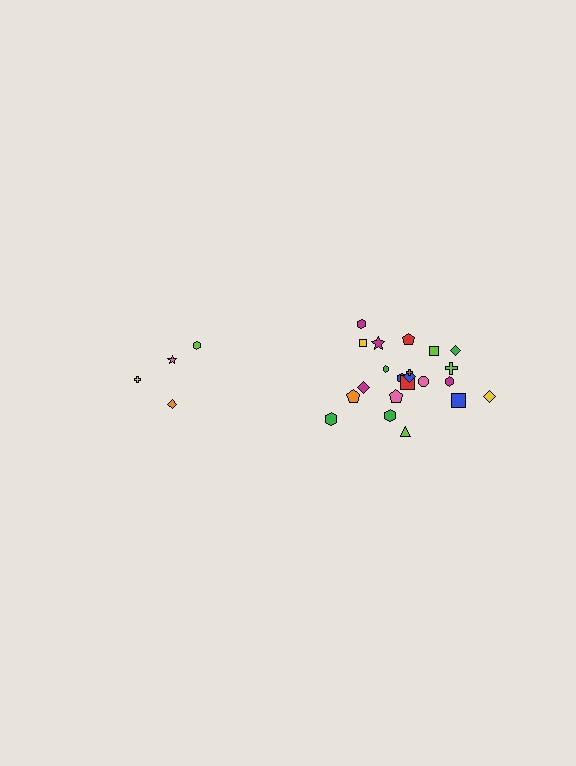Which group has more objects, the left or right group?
The right group.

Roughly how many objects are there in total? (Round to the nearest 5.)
Roughly 25 objects in total.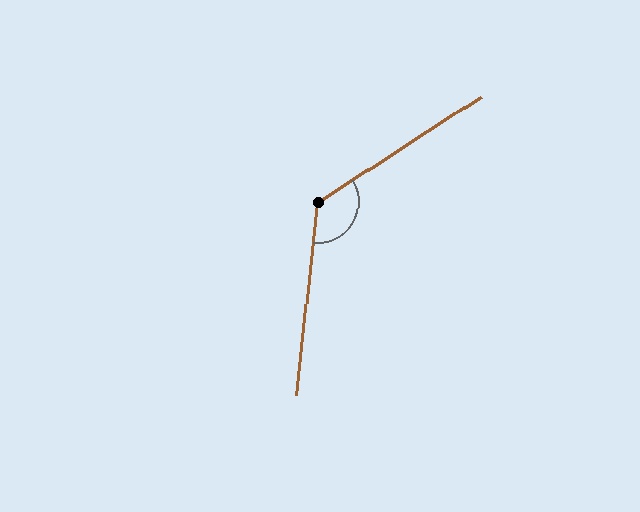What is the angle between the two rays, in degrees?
Approximately 129 degrees.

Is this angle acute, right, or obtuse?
It is obtuse.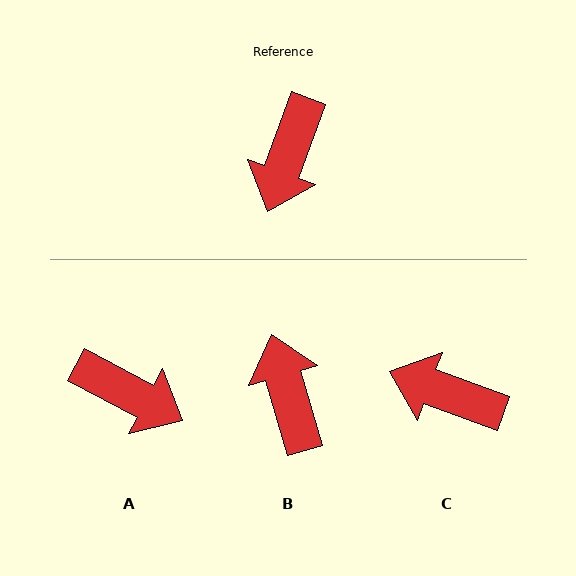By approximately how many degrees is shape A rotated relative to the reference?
Approximately 83 degrees counter-clockwise.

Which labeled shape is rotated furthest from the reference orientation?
B, about 144 degrees away.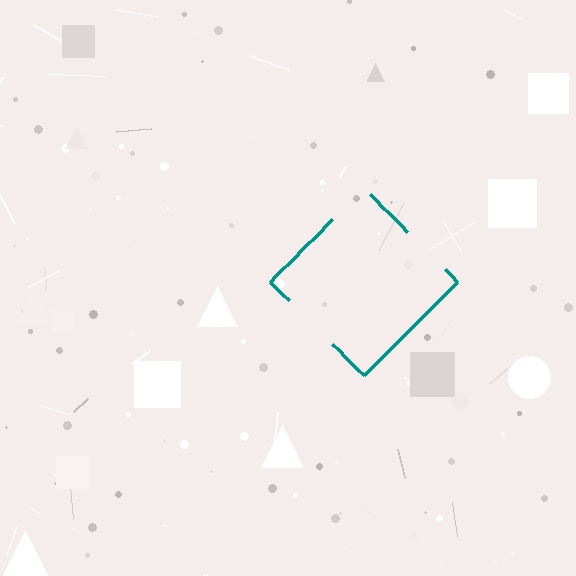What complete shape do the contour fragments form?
The contour fragments form a diamond.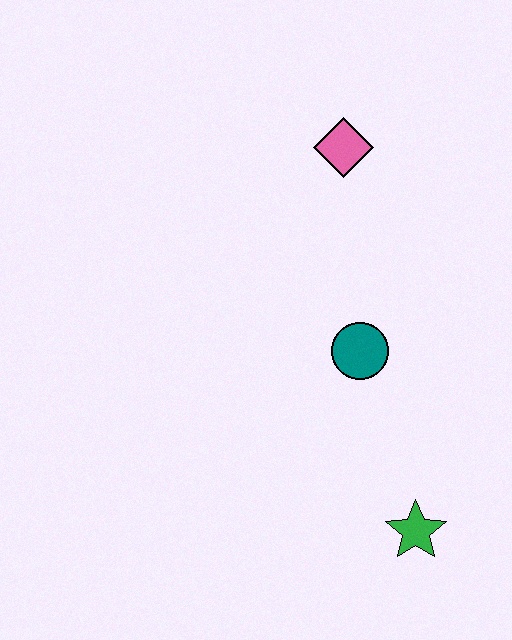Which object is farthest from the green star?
The pink diamond is farthest from the green star.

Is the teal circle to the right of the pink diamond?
Yes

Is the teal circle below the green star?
No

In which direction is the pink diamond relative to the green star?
The pink diamond is above the green star.